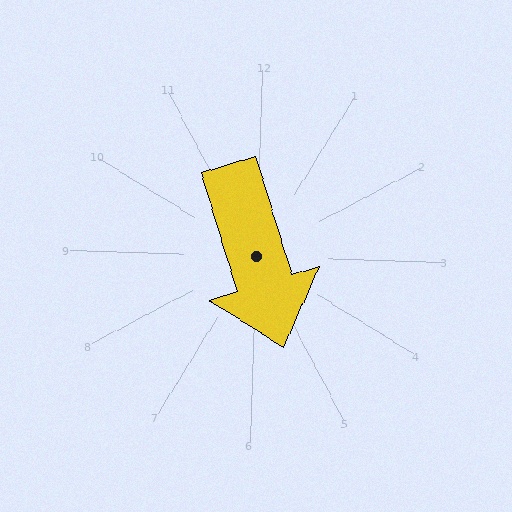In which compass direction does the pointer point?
South.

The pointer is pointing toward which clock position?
Roughly 5 o'clock.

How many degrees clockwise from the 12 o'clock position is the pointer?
Approximately 161 degrees.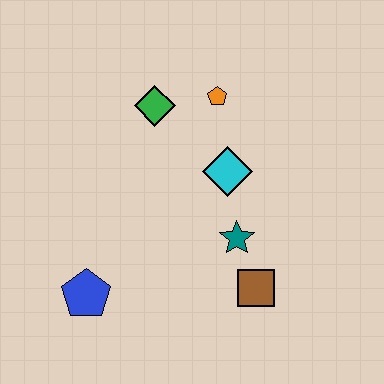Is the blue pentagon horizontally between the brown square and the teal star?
No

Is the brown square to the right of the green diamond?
Yes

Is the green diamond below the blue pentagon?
No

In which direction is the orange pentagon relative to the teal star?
The orange pentagon is above the teal star.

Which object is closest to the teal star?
The brown square is closest to the teal star.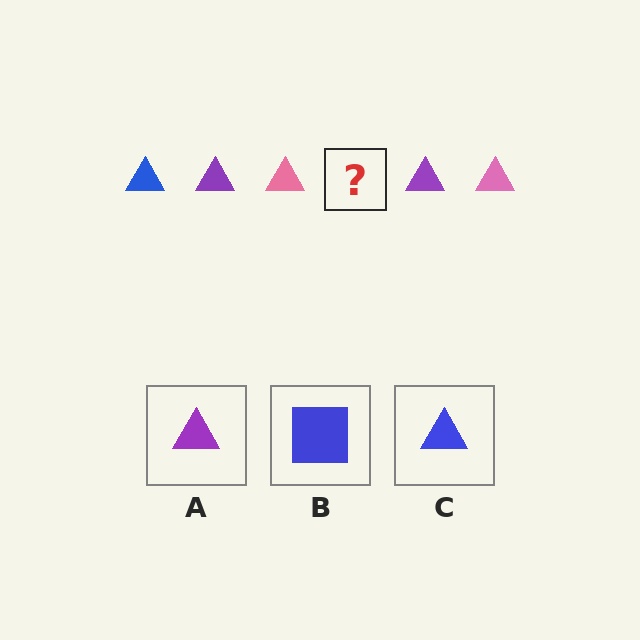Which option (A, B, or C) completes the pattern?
C.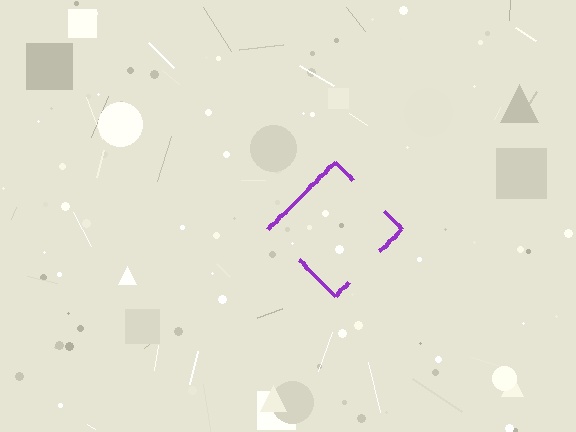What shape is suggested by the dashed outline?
The dashed outline suggests a diamond.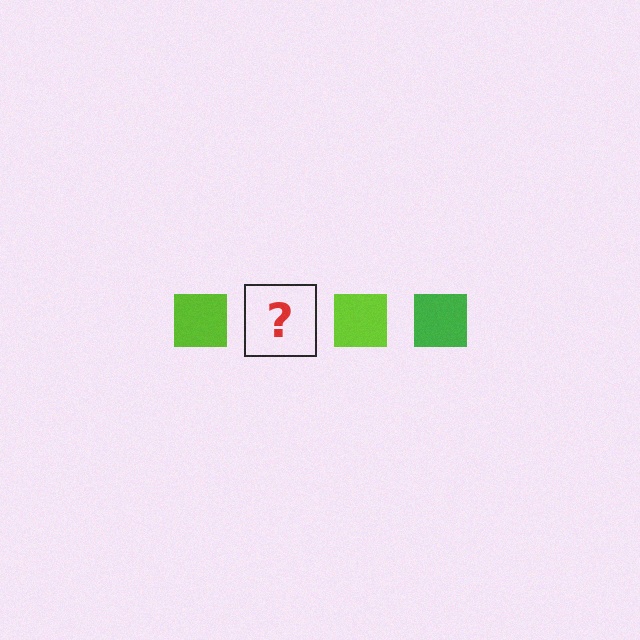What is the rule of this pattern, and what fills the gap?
The rule is that the pattern cycles through lime, green squares. The gap should be filled with a green square.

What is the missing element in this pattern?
The missing element is a green square.